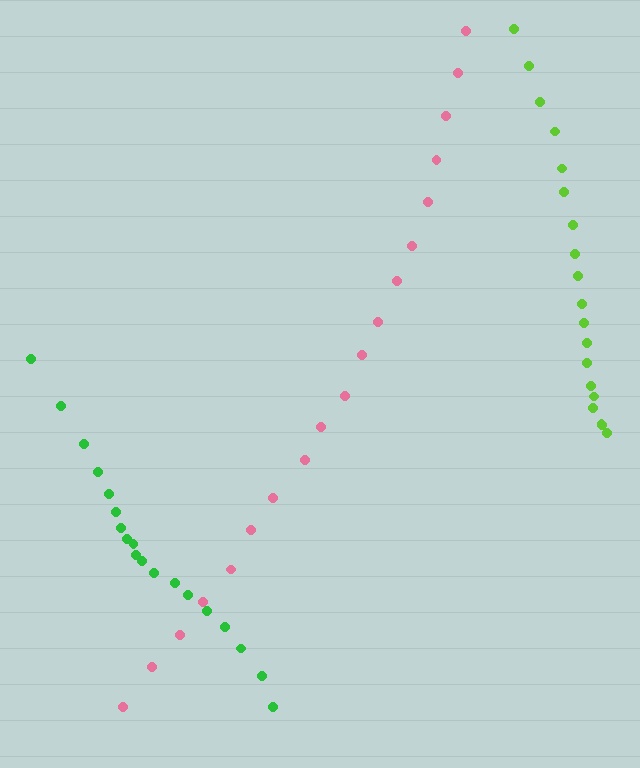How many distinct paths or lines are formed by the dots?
There are 3 distinct paths.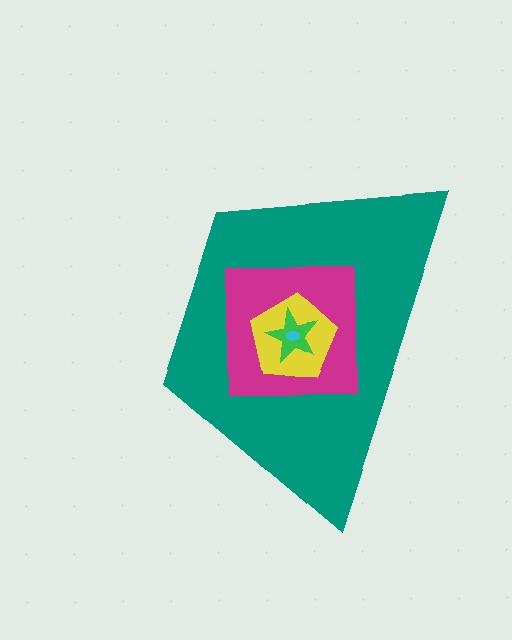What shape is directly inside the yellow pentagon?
The green star.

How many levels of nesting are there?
5.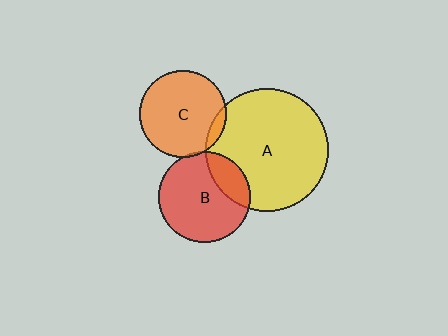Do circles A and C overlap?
Yes.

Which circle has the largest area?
Circle A (yellow).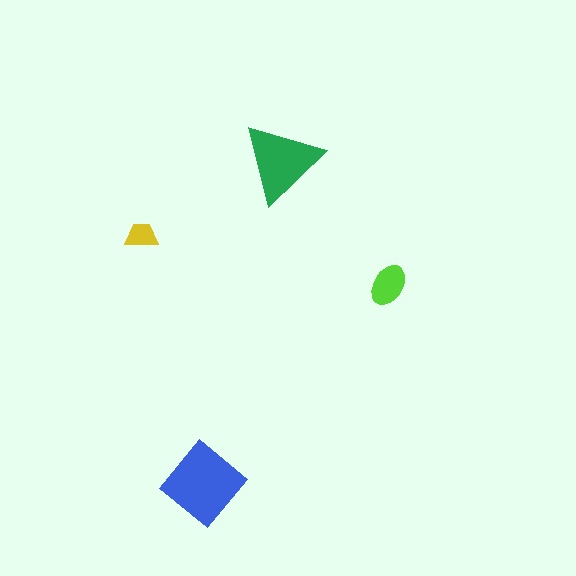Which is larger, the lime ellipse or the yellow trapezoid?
The lime ellipse.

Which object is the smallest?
The yellow trapezoid.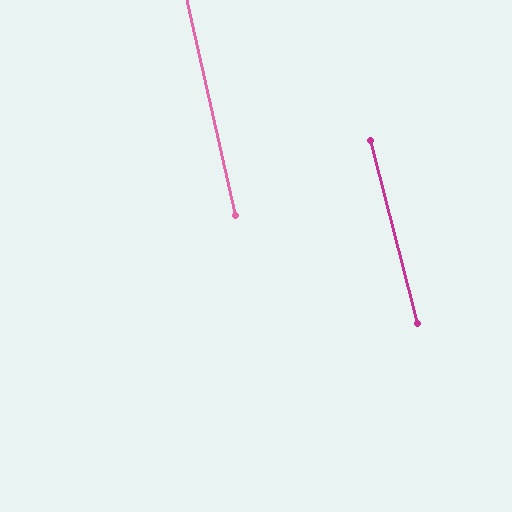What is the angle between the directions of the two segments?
Approximately 2 degrees.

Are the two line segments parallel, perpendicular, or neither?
Parallel — their directions differ by only 1.5°.